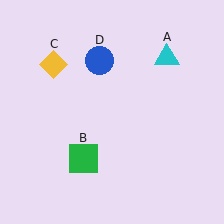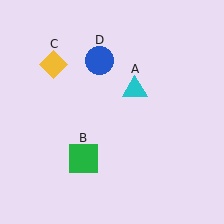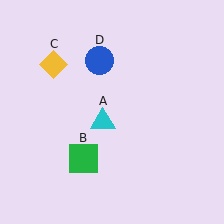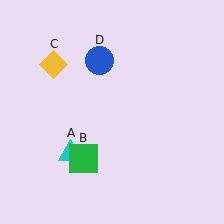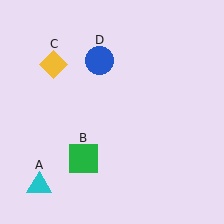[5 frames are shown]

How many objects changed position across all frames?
1 object changed position: cyan triangle (object A).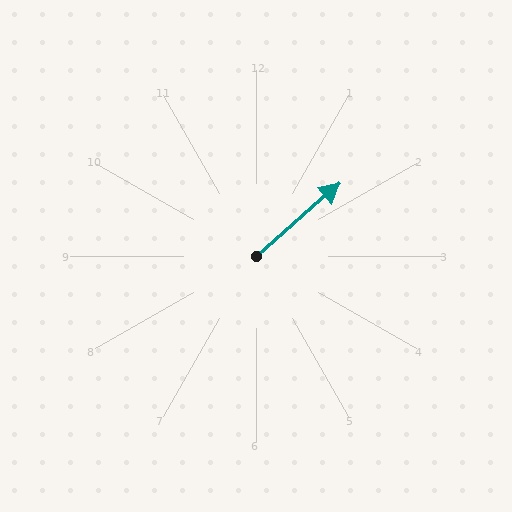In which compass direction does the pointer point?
Northeast.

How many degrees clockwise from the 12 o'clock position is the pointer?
Approximately 49 degrees.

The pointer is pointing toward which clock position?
Roughly 2 o'clock.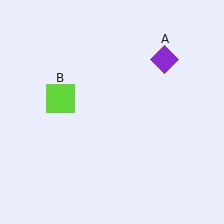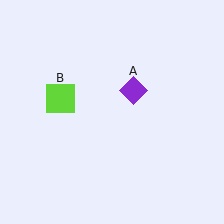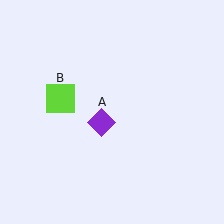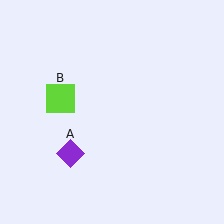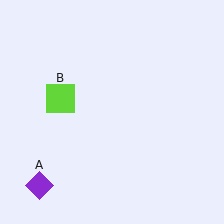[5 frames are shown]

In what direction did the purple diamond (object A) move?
The purple diamond (object A) moved down and to the left.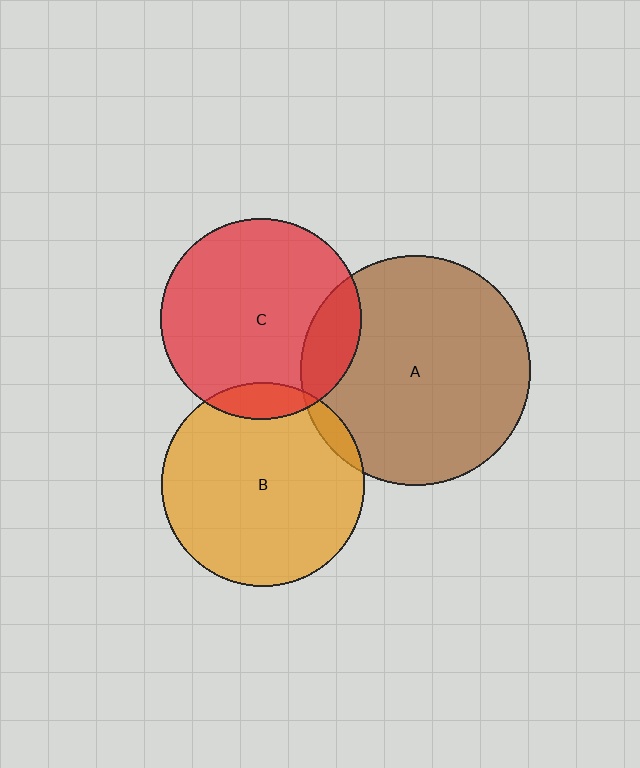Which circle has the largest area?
Circle A (brown).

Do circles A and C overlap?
Yes.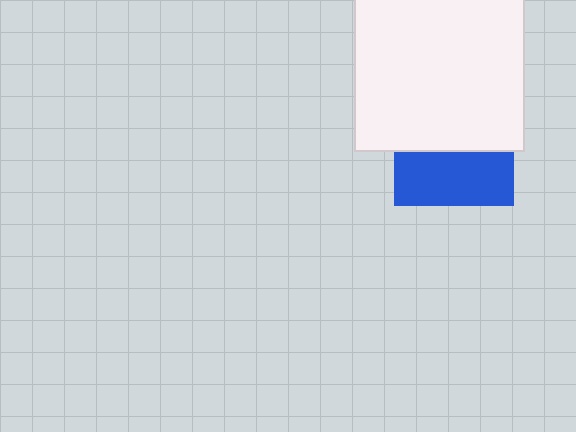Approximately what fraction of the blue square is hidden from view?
Roughly 55% of the blue square is hidden behind the white square.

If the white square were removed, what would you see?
You would see the complete blue square.